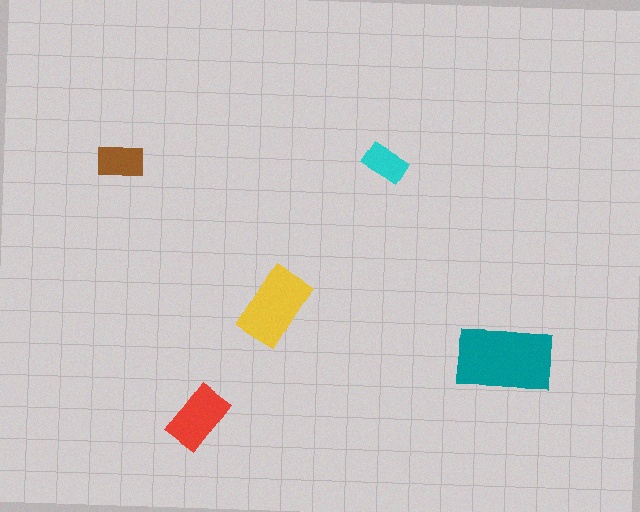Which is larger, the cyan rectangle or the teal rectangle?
The teal one.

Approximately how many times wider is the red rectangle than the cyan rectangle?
About 1.5 times wider.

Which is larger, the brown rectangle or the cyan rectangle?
The brown one.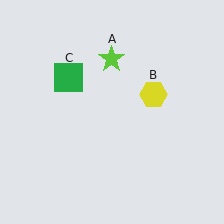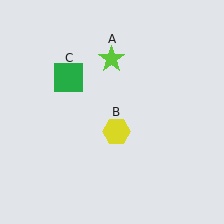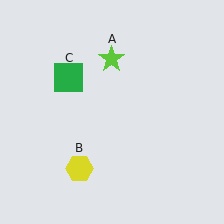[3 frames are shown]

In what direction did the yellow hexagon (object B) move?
The yellow hexagon (object B) moved down and to the left.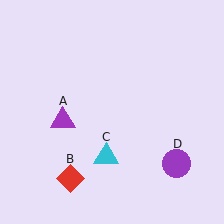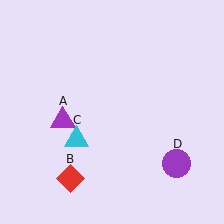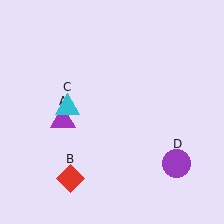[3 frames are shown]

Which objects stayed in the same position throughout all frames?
Purple triangle (object A) and red diamond (object B) and purple circle (object D) remained stationary.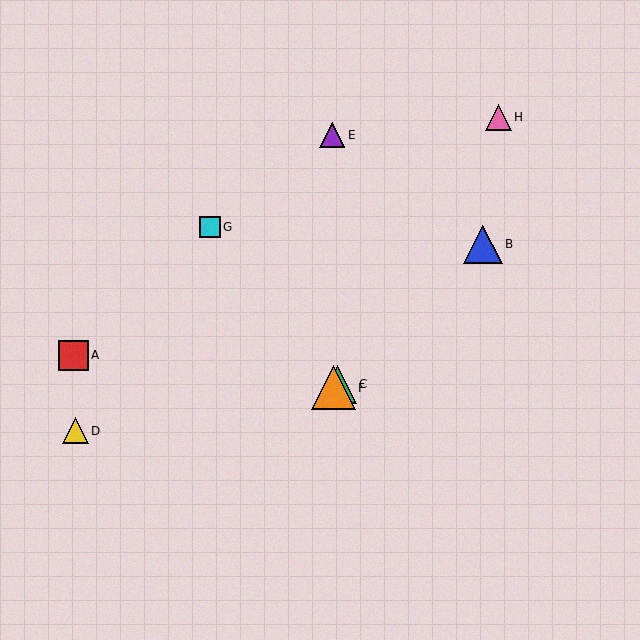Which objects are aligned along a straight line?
Objects B, C, F are aligned along a straight line.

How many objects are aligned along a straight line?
3 objects (B, C, F) are aligned along a straight line.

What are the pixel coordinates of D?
Object D is at (76, 431).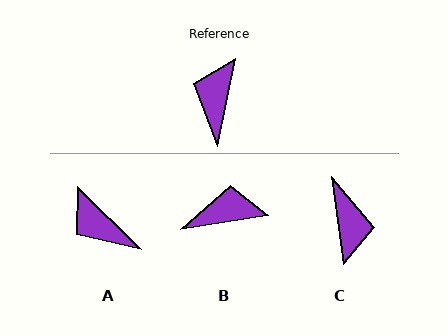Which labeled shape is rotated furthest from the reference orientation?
C, about 161 degrees away.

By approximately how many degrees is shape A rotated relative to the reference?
Approximately 56 degrees counter-clockwise.